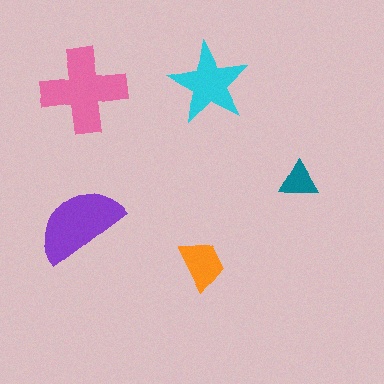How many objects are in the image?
There are 5 objects in the image.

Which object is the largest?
The pink cross.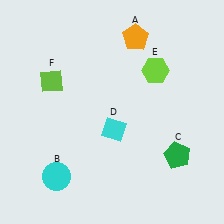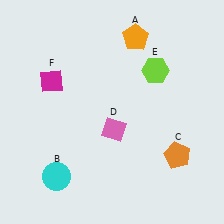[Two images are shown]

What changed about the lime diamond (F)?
In Image 1, F is lime. In Image 2, it changed to magenta.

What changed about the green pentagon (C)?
In Image 1, C is green. In Image 2, it changed to orange.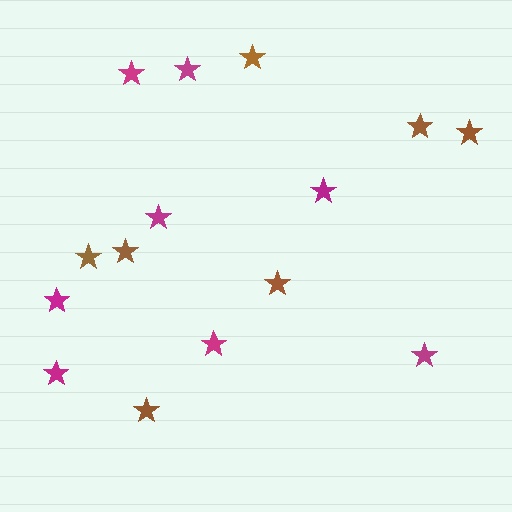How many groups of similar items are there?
There are 2 groups: one group of brown stars (7) and one group of magenta stars (8).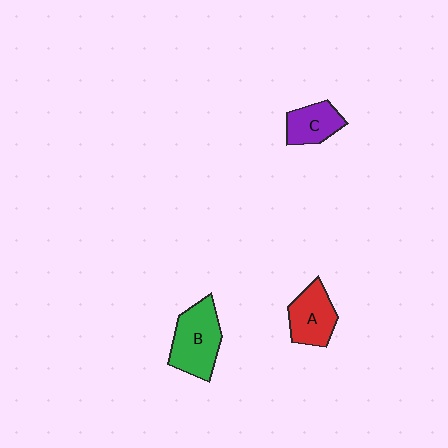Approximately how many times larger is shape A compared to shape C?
Approximately 1.2 times.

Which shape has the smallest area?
Shape C (purple).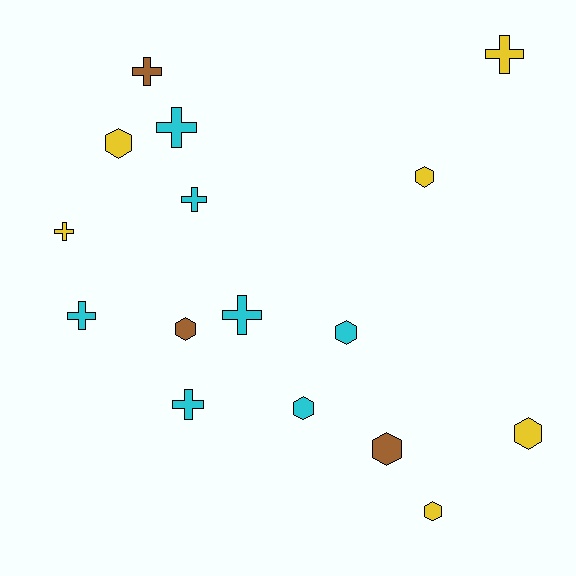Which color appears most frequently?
Cyan, with 7 objects.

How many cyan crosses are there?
There are 5 cyan crosses.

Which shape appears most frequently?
Hexagon, with 8 objects.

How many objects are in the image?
There are 16 objects.